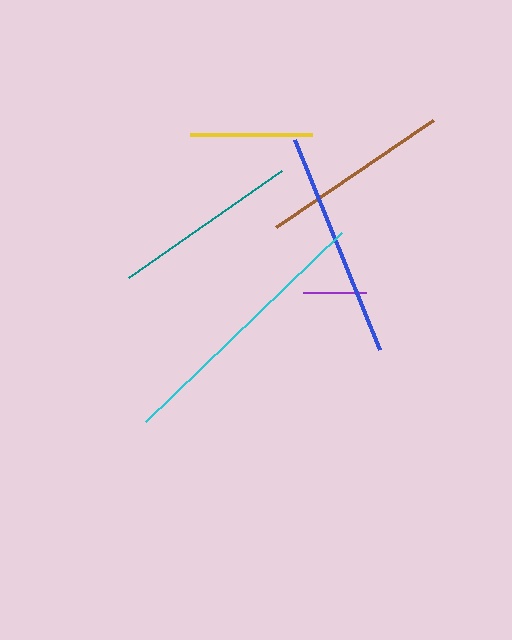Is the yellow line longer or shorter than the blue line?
The blue line is longer than the yellow line.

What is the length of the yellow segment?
The yellow segment is approximately 122 pixels long.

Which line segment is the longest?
The cyan line is the longest at approximately 272 pixels.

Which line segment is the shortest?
The purple line is the shortest at approximately 63 pixels.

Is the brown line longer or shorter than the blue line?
The blue line is longer than the brown line.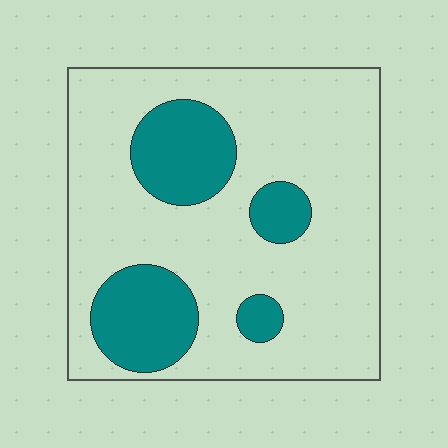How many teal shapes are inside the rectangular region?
4.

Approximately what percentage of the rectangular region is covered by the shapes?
Approximately 25%.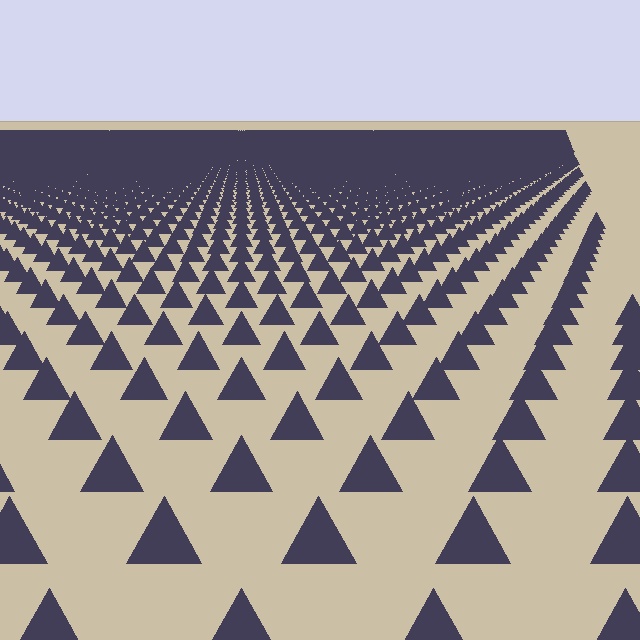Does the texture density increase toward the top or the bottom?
Density increases toward the top.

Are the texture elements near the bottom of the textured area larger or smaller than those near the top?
Larger. Near the bottom, elements are closer to the viewer and appear at a bigger on-screen size.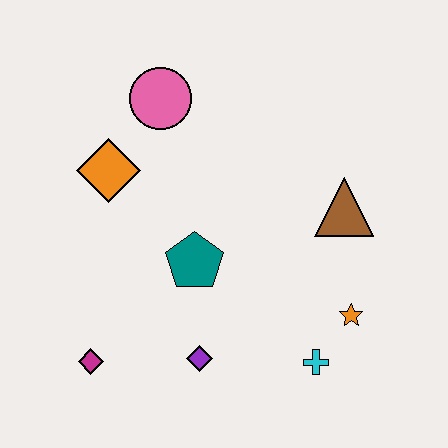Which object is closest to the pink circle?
The orange diamond is closest to the pink circle.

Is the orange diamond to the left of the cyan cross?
Yes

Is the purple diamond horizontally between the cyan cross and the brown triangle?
No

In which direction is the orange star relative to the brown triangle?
The orange star is below the brown triangle.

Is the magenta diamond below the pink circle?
Yes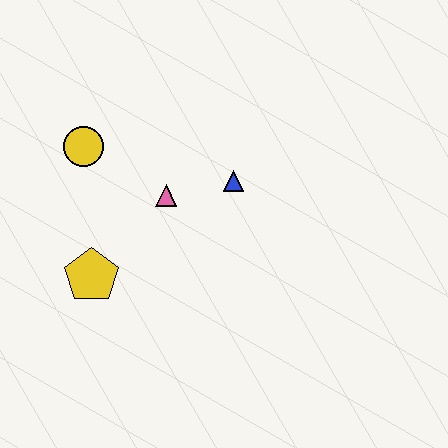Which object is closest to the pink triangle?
The blue triangle is closest to the pink triangle.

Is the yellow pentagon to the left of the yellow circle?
No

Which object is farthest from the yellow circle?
The blue triangle is farthest from the yellow circle.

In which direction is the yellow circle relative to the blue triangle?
The yellow circle is to the left of the blue triangle.